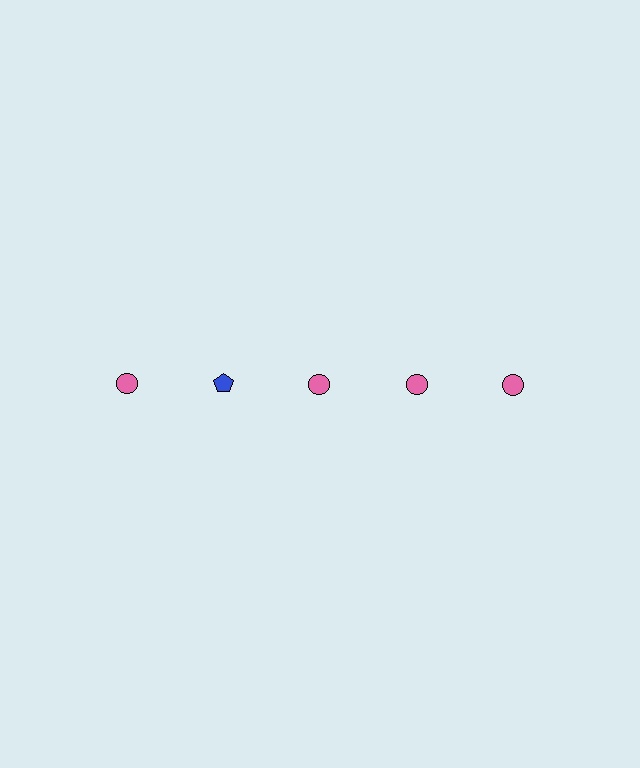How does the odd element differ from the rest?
It differs in both color (blue instead of pink) and shape (pentagon instead of circle).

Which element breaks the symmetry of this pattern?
The blue pentagon in the top row, second from left column breaks the symmetry. All other shapes are pink circles.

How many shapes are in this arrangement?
There are 5 shapes arranged in a grid pattern.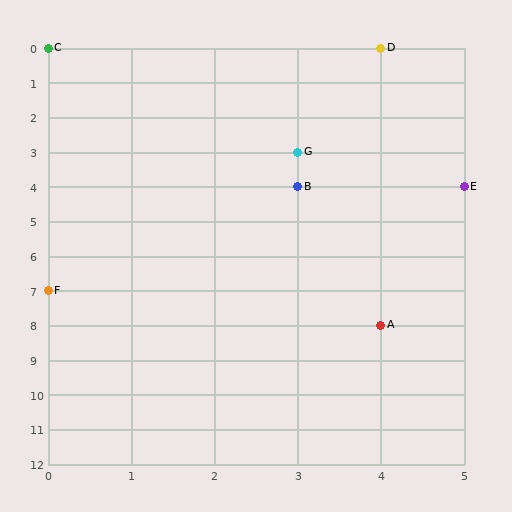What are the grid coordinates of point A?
Point A is at grid coordinates (4, 8).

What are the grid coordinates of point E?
Point E is at grid coordinates (5, 4).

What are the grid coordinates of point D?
Point D is at grid coordinates (4, 0).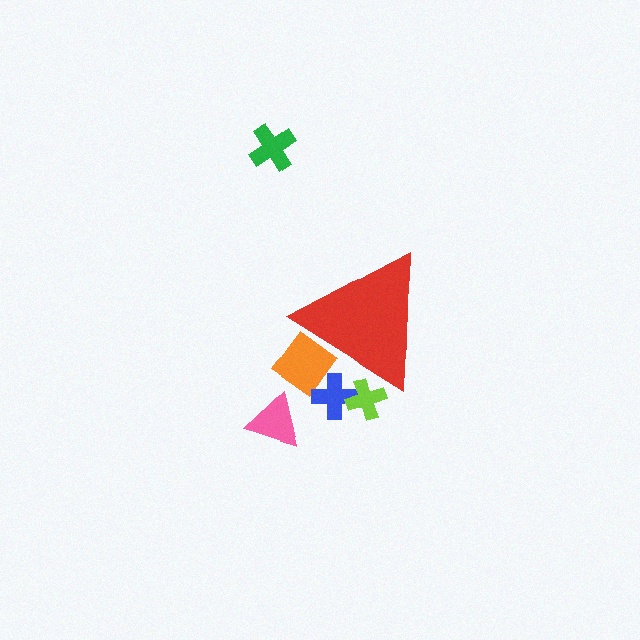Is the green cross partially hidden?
No, the green cross is fully visible.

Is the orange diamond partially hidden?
Yes, the orange diamond is partially hidden behind the red triangle.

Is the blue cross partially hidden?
Yes, the blue cross is partially hidden behind the red triangle.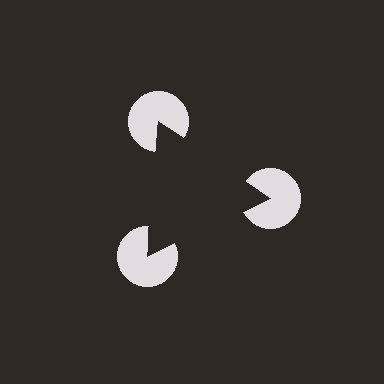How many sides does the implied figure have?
3 sides.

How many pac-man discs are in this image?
There are 3 — one at each vertex of the illusory triangle.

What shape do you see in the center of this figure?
An illusory triangle — its edges are inferred from the aligned wedge cuts in the pac-man discs, not physically drawn.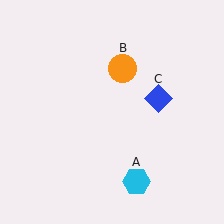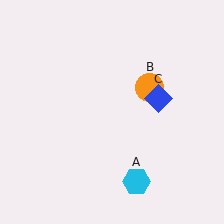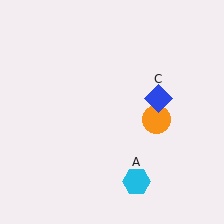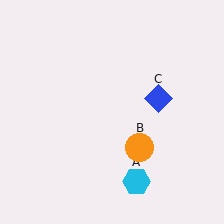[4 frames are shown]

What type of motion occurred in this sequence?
The orange circle (object B) rotated clockwise around the center of the scene.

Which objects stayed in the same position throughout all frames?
Cyan hexagon (object A) and blue diamond (object C) remained stationary.